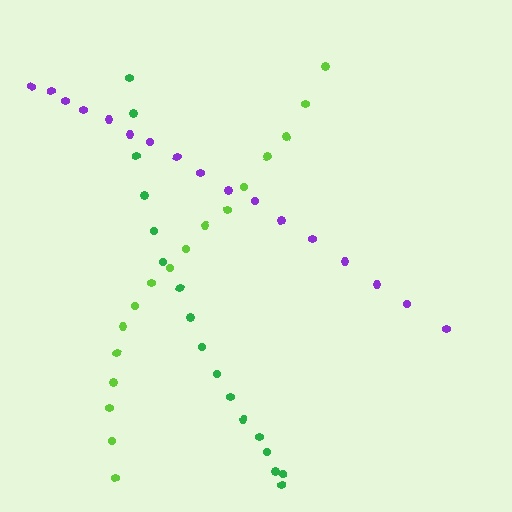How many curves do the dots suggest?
There are 3 distinct paths.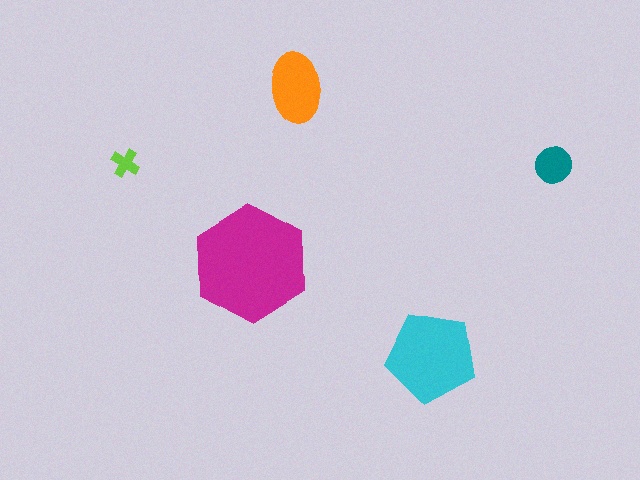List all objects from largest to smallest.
The magenta hexagon, the cyan pentagon, the orange ellipse, the teal circle, the lime cross.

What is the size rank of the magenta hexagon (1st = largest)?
1st.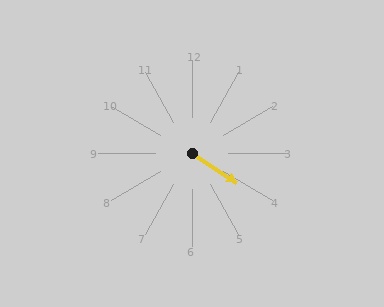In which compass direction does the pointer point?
Southeast.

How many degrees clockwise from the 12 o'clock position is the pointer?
Approximately 124 degrees.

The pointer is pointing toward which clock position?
Roughly 4 o'clock.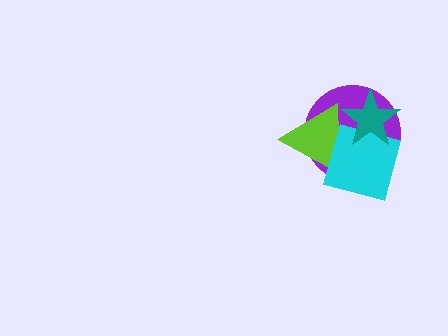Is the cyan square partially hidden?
Yes, it is partially covered by another shape.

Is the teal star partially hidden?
No, no other shape covers it.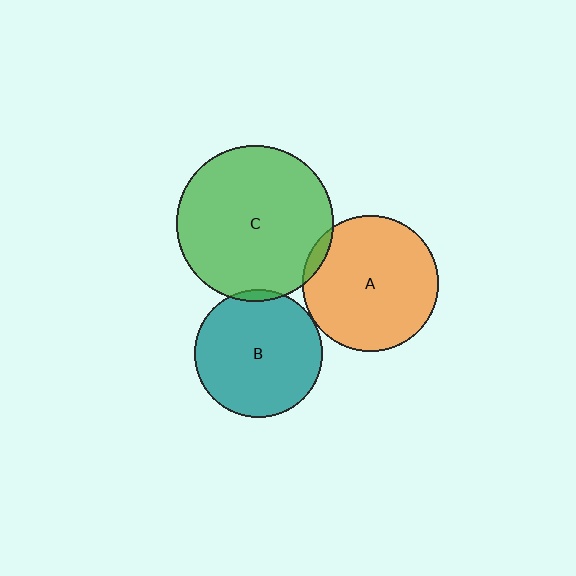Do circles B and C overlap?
Yes.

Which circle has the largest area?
Circle C (green).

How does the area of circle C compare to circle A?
Approximately 1.3 times.